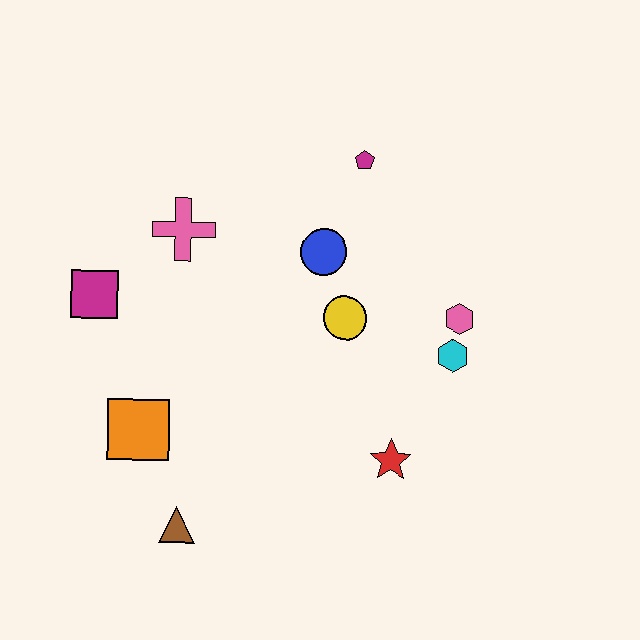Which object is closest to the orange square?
The brown triangle is closest to the orange square.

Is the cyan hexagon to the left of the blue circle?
No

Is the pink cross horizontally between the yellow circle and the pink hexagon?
No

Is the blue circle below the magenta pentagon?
Yes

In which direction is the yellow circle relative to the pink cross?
The yellow circle is to the right of the pink cross.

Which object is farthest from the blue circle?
The brown triangle is farthest from the blue circle.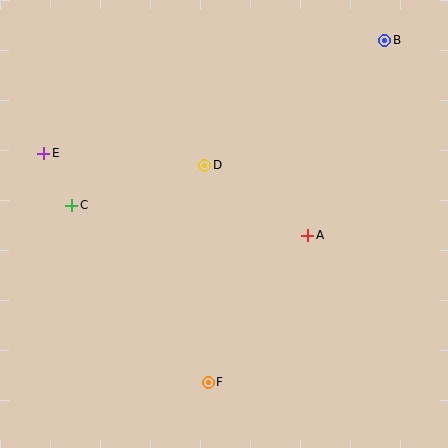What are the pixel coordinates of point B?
Point B is at (385, 40).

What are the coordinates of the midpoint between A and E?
The midpoint between A and E is at (176, 194).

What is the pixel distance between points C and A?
The distance between C and A is 238 pixels.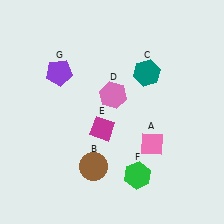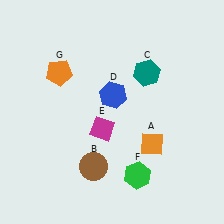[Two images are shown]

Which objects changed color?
A changed from pink to orange. D changed from pink to blue. G changed from purple to orange.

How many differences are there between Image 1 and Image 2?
There are 3 differences between the two images.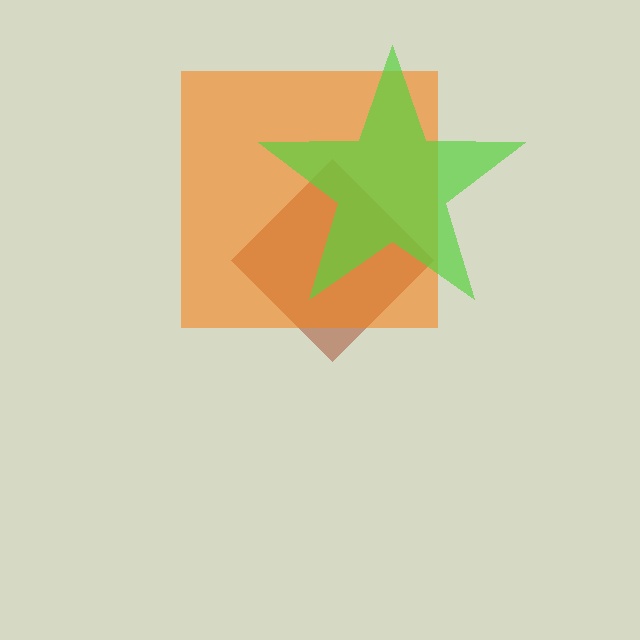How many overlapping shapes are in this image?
There are 3 overlapping shapes in the image.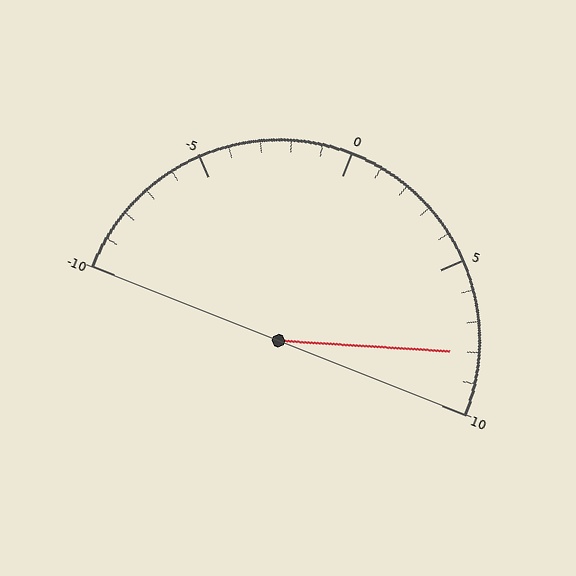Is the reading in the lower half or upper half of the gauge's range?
The reading is in the upper half of the range (-10 to 10).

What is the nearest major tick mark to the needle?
The nearest major tick mark is 10.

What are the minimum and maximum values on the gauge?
The gauge ranges from -10 to 10.